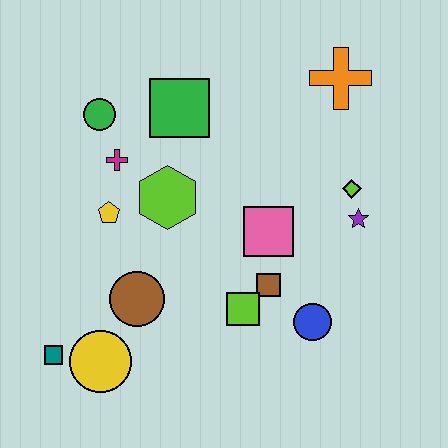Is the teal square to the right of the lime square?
No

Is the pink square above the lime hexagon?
No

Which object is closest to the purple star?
The lime diamond is closest to the purple star.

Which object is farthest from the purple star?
The teal square is farthest from the purple star.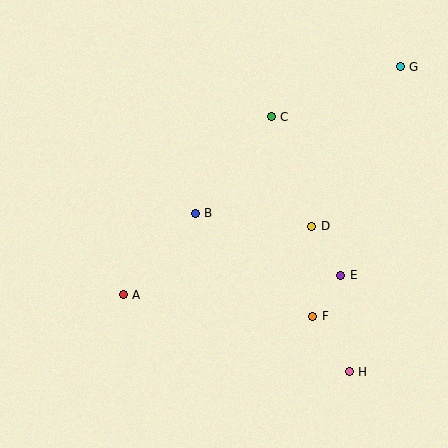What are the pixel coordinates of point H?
Point H is at (349, 372).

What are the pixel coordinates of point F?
Point F is at (313, 316).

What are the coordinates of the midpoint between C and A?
The midpoint between C and A is at (197, 206).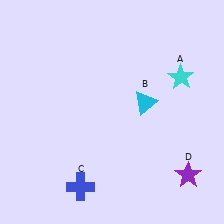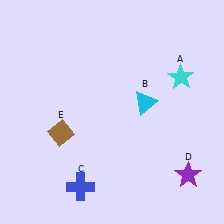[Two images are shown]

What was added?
A brown diamond (E) was added in Image 2.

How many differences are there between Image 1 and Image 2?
There is 1 difference between the two images.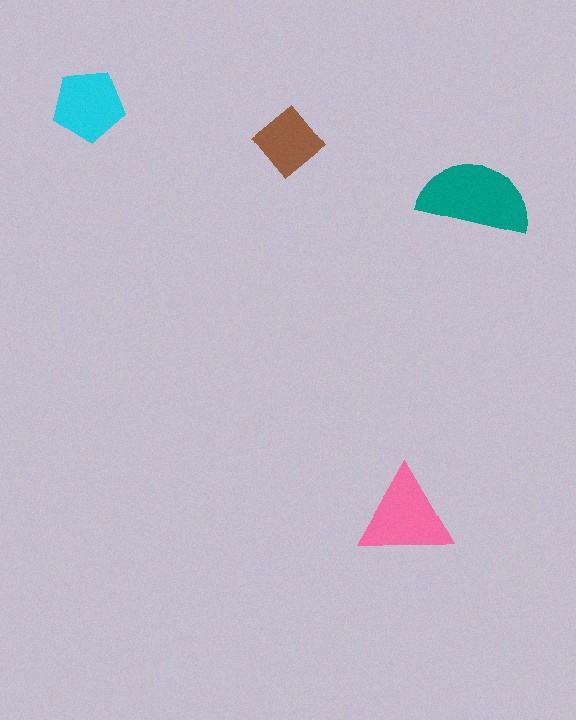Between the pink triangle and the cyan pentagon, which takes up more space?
The pink triangle.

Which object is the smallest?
The brown diamond.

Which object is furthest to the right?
The teal semicircle is rightmost.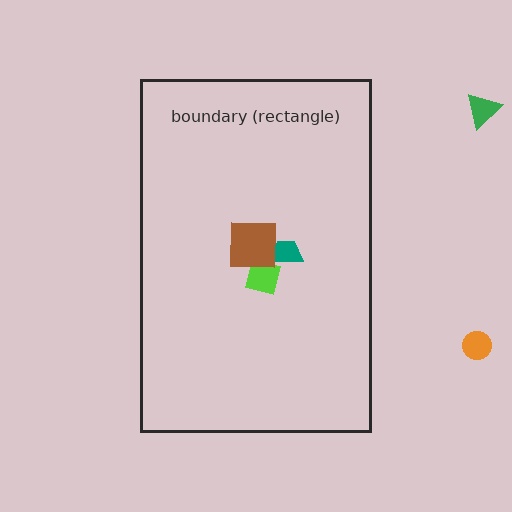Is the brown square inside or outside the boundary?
Inside.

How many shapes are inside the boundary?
3 inside, 2 outside.